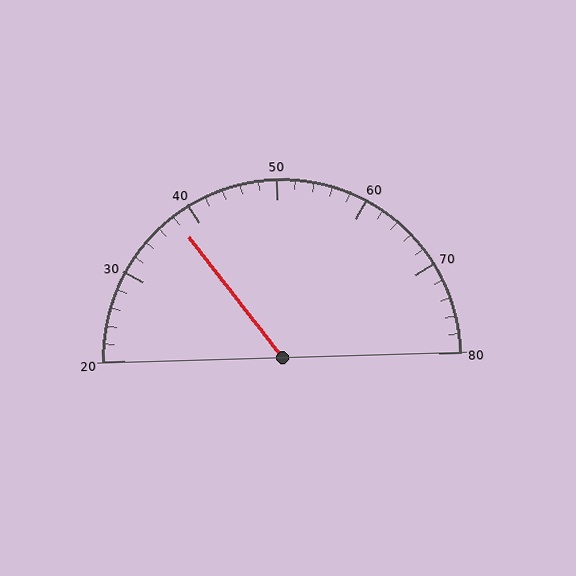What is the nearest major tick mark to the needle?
The nearest major tick mark is 40.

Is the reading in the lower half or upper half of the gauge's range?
The reading is in the lower half of the range (20 to 80).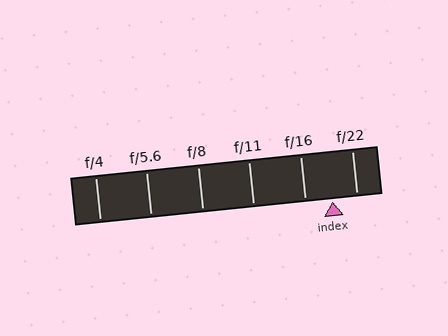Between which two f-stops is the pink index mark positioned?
The index mark is between f/16 and f/22.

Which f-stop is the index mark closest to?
The index mark is closest to f/22.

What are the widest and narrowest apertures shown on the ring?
The widest aperture shown is f/4 and the narrowest is f/22.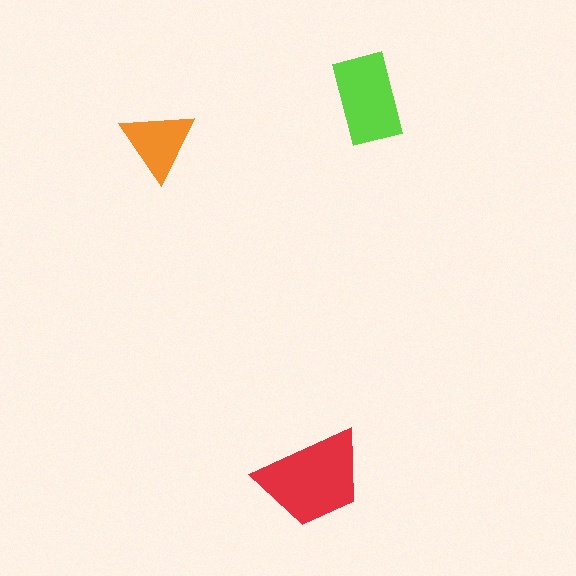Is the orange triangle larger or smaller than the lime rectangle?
Smaller.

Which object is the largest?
The red trapezoid.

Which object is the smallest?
The orange triangle.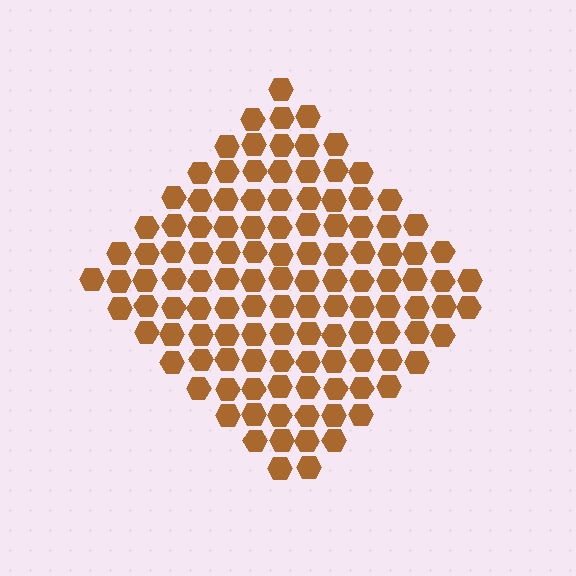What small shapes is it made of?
It is made of small hexagons.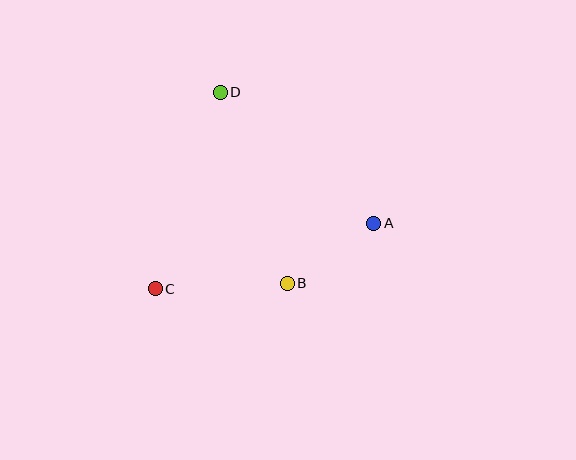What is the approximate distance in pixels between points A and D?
The distance between A and D is approximately 202 pixels.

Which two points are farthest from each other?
Points A and C are farthest from each other.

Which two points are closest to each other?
Points A and B are closest to each other.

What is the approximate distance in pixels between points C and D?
The distance between C and D is approximately 207 pixels.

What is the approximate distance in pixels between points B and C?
The distance between B and C is approximately 132 pixels.